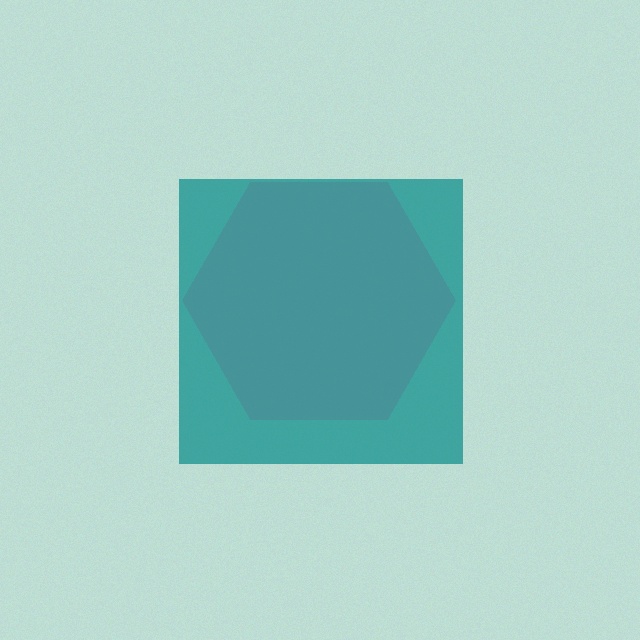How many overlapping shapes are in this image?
There are 2 overlapping shapes in the image.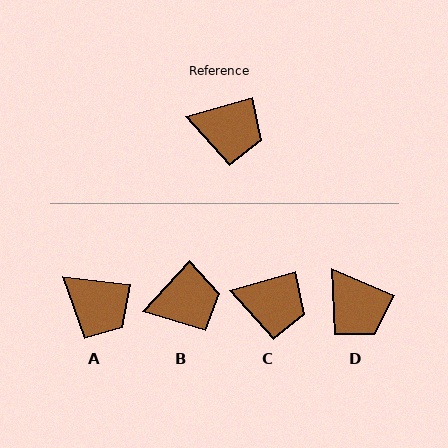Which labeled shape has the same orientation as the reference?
C.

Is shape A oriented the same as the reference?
No, it is off by about 22 degrees.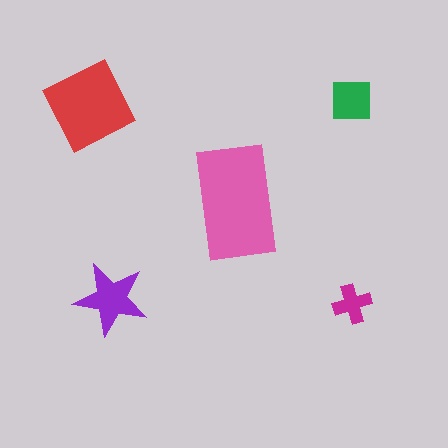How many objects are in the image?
There are 5 objects in the image.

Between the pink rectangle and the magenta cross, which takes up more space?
The pink rectangle.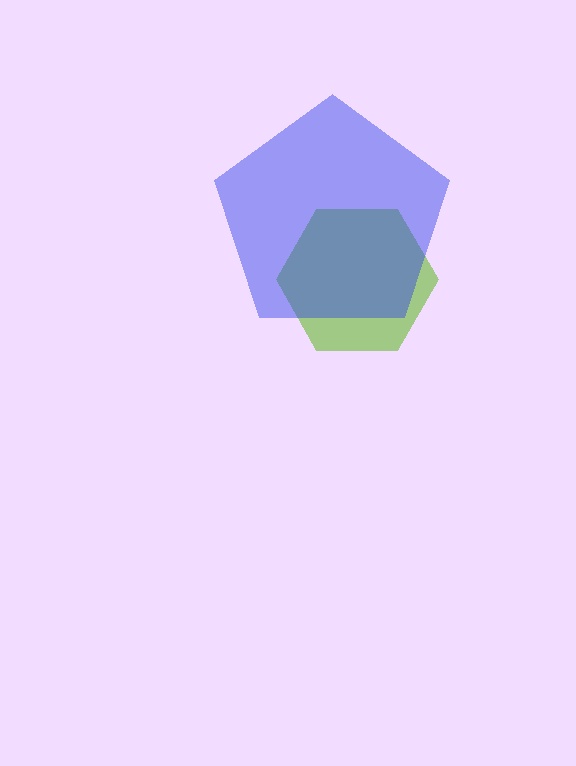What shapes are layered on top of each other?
The layered shapes are: a lime hexagon, a blue pentagon.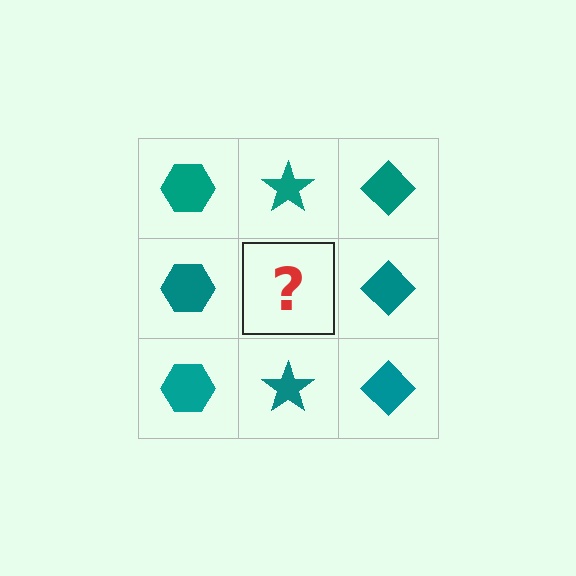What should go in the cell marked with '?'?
The missing cell should contain a teal star.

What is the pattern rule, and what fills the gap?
The rule is that each column has a consistent shape. The gap should be filled with a teal star.